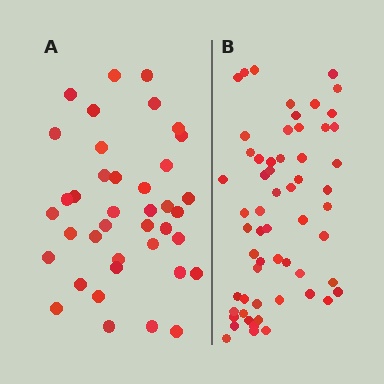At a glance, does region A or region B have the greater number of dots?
Region B (the right region) has more dots.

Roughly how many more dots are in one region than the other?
Region B has approximately 20 more dots than region A.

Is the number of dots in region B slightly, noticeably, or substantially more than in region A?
Region B has substantially more. The ratio is roughly 1.5 to 1.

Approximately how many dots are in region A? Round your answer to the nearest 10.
About 40 dots. (The exact count is 39, which rounds to 40.)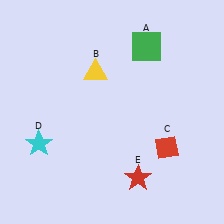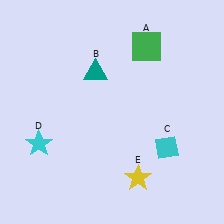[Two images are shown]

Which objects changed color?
B changed from yellow to teal. C changed from red to cyan. E changed from red to yellow.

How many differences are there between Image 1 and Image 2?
There are 3 differences between the two images.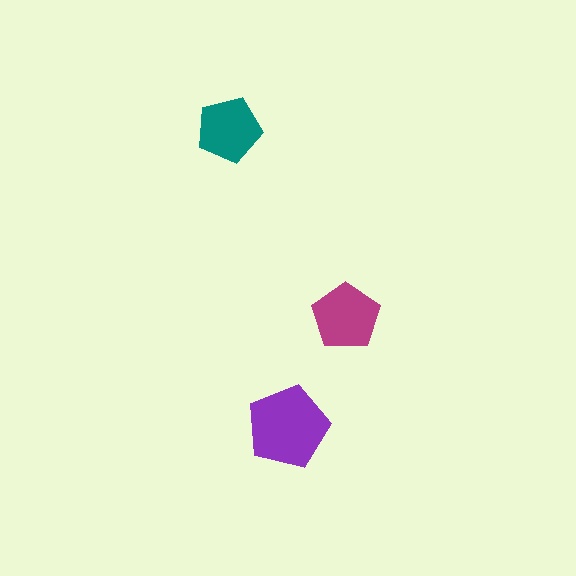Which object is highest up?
The teal pentagon is topmost.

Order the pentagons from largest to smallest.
the purple one, the magenta one, the teal one.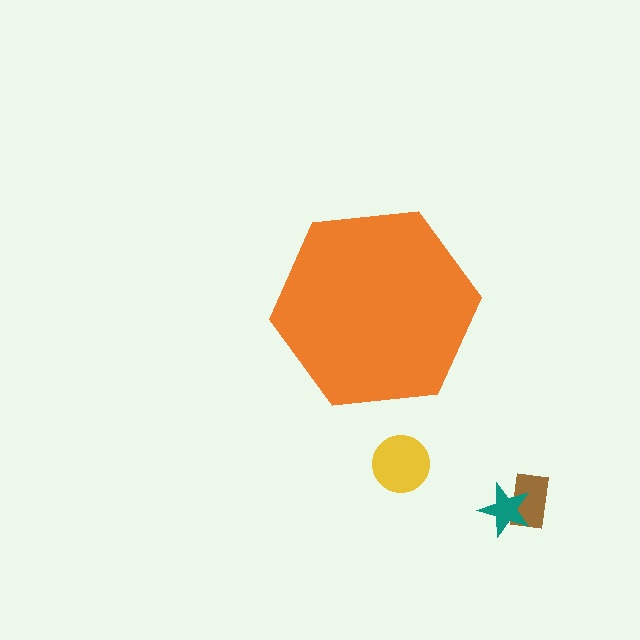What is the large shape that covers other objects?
An orange hexagon.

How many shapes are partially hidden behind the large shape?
0 shapes are partially hidden.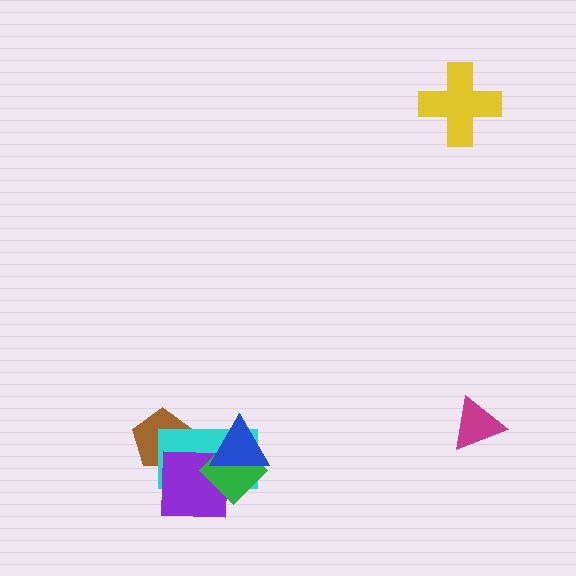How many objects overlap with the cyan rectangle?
4 objects overlap with the cyan rectangle.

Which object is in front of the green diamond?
The blue triangle is in front of the green diamond.